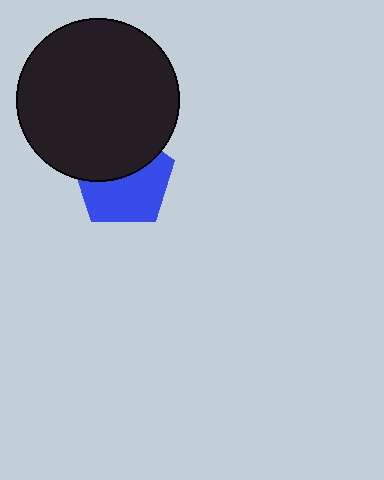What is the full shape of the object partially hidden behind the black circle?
The partially hidden object is a blue pentagon.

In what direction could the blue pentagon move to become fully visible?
The blue pentagon could move down. That would shift it out from behind the black circle entirely.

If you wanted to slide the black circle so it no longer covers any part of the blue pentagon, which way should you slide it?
Slide it up — that is the most direct way to separate the two shapes.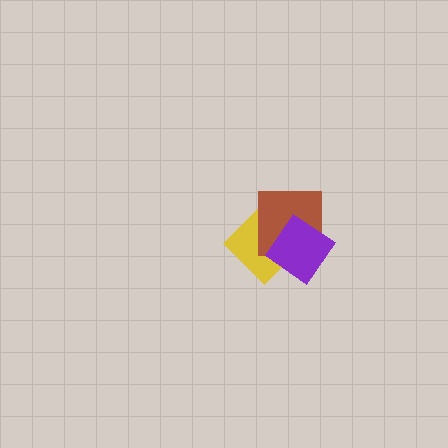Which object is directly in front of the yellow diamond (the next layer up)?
The brown square is directly in front of the yellow diamond.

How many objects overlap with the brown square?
2 objects overlap with the brown square.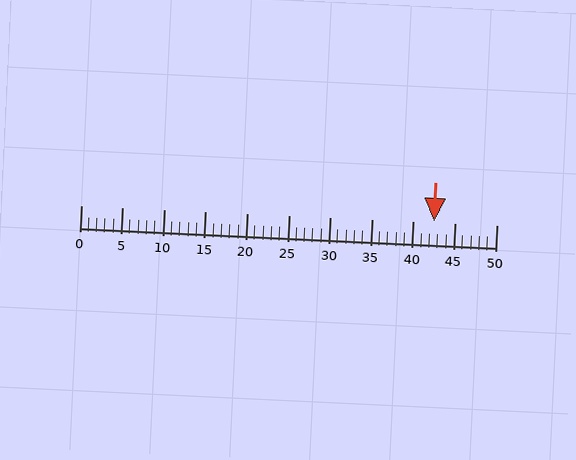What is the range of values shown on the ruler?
The ruler shows values from 0 to 50.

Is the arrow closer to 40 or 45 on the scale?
The arrow is closer to 45.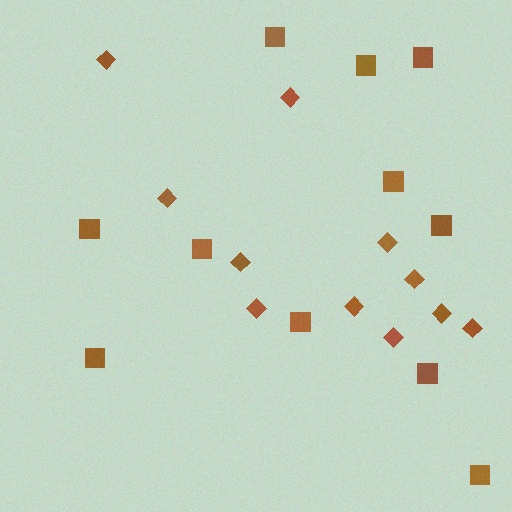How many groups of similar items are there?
There are 2 groups: one group of diamonds (11) and one group of squares (11).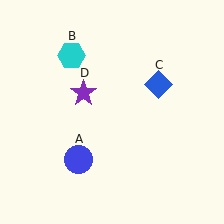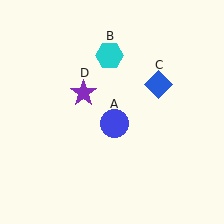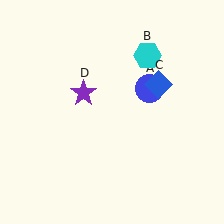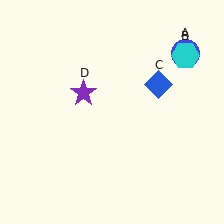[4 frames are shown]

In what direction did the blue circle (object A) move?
The blue circle (object A) moved up and to the right.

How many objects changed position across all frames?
2 objects changed position: blue circle (object A), cyan hexagon (object B).